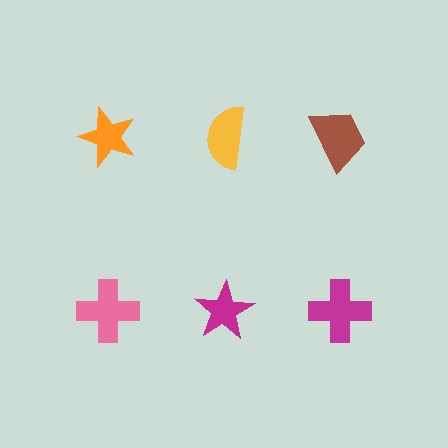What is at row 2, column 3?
A magenta cross.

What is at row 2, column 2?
A magenta star.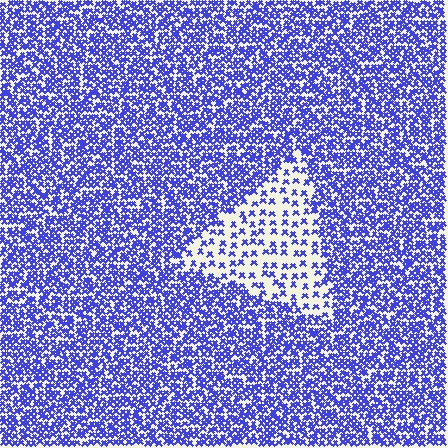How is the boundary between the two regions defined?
The boundary is defined by a change in element density (approximately 2.7x ratio). All elements are the same color, size, and shape.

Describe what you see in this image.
The image contains small blue elements arranged at two different densities. A triangle-shaped region is visible where the elements are less densely packed than the surrounding area.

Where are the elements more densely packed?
The elements are more densely packed outside the triangle boundary.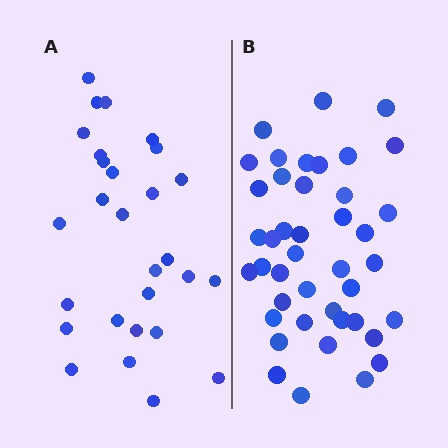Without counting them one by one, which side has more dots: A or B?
Region B (the right region) has more dots.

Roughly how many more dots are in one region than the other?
Region B has approximately 15 more dots than region A.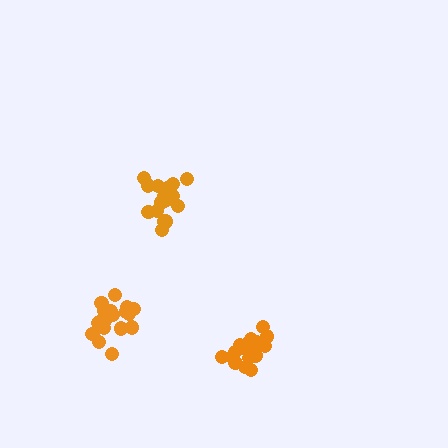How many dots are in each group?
Group 1: 19 dots, Group 2: 18 dots, Group 3: 19 dots (56 total).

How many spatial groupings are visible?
There are 3 spatial groupings.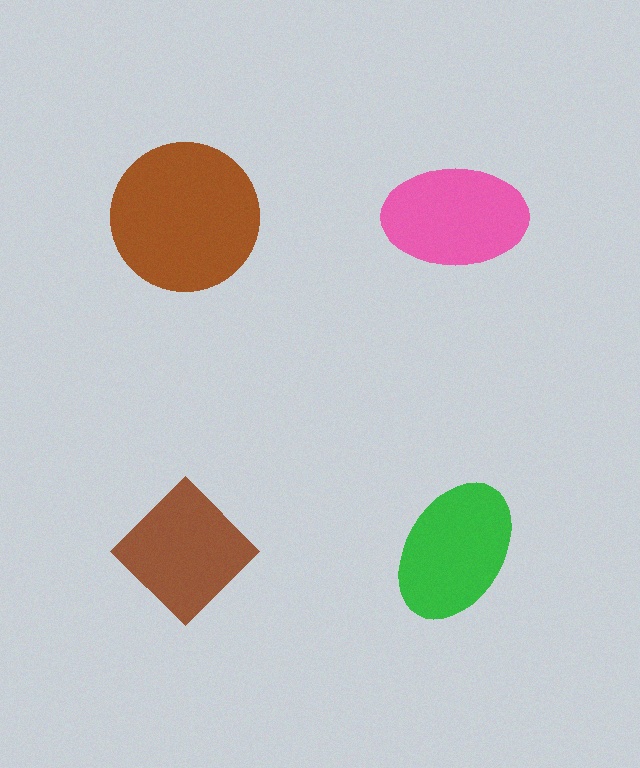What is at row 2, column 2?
A green ellipse.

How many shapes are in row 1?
2 shapes.